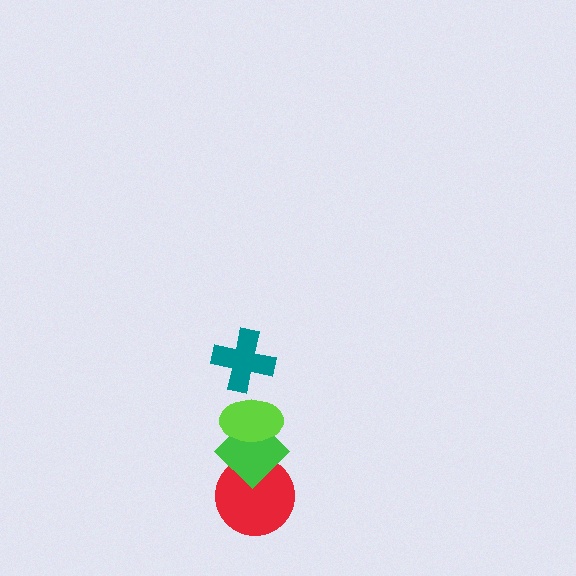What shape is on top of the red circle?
The green diamond is on top of the red circle.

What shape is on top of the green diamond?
The lime ellipse is on top of the green diamond.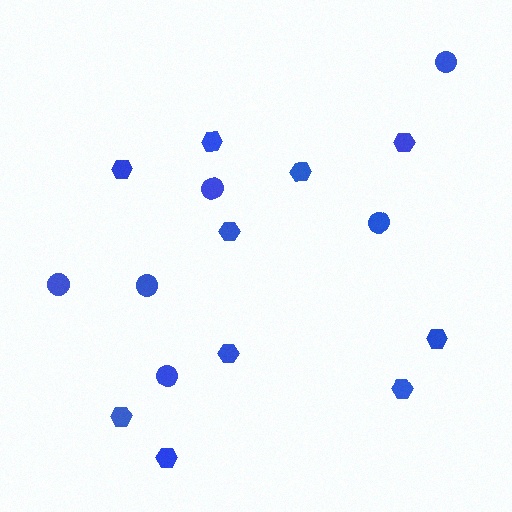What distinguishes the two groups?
There are 2 groups: one group of circles (6) and one group of hexagons (10).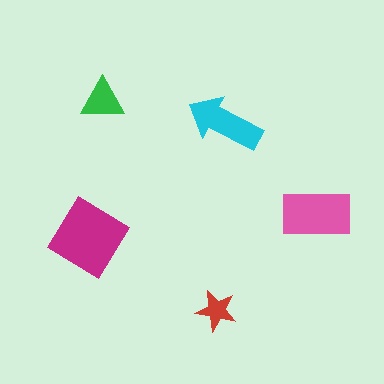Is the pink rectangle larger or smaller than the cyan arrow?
Larger.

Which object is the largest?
The magenta diamond.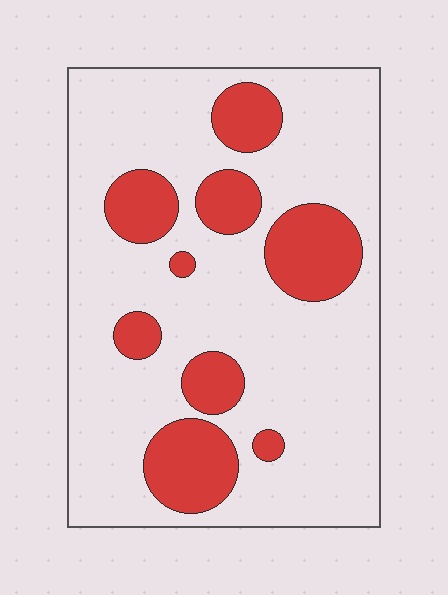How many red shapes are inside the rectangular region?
9.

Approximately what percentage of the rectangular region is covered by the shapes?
Approximately 25%.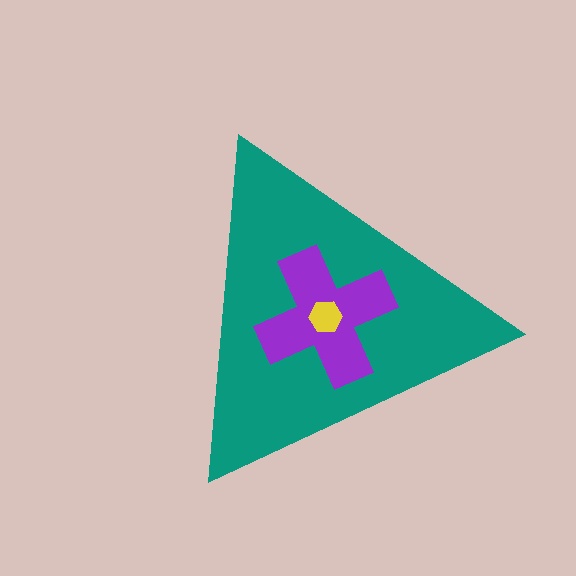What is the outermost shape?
The teal triangle.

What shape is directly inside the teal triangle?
The purple cross.